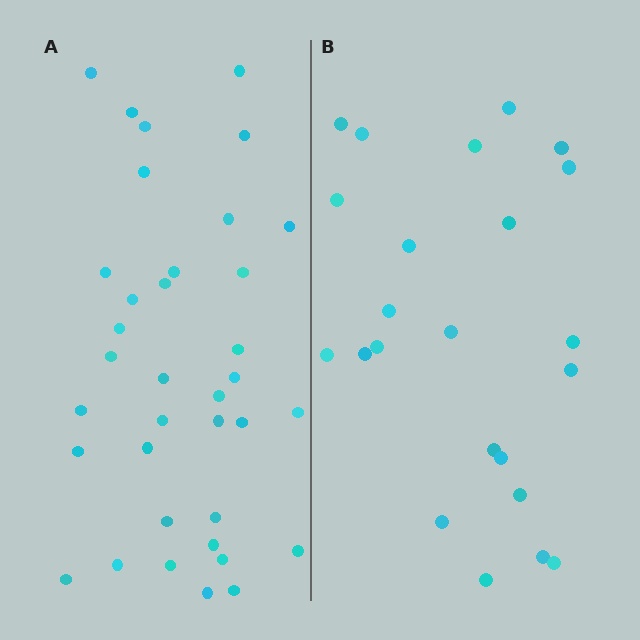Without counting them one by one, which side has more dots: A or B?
Region A (the left region) has more dots.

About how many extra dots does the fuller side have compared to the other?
Region A has approximately 15 more dots than region B.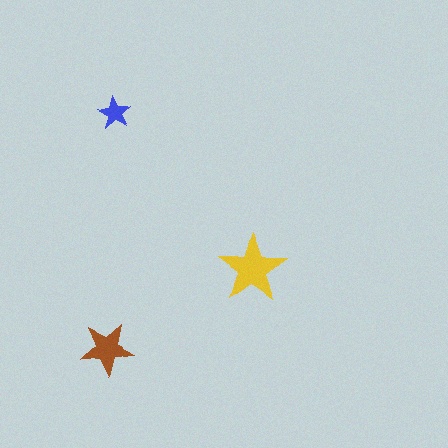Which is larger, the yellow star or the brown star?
The yellow one.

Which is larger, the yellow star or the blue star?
The yellow one.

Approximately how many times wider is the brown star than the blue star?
About 1.5 times wider.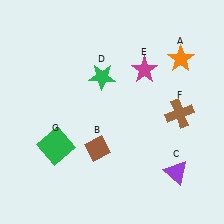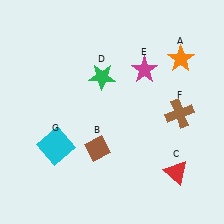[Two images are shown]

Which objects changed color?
C changed from purple to red. G changed from green to cyan.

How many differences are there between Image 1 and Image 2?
There are 2 differences between the two images.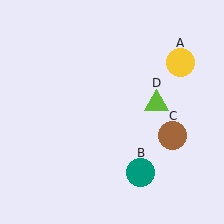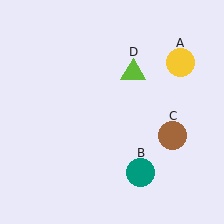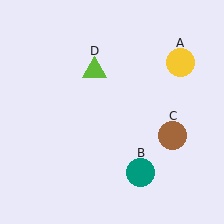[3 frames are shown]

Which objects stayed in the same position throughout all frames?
Yellow circle (object A) and teal circle (object B) and brown circle (object C) remained stationary.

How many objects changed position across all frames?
1 object changed position: lime triangle (object D).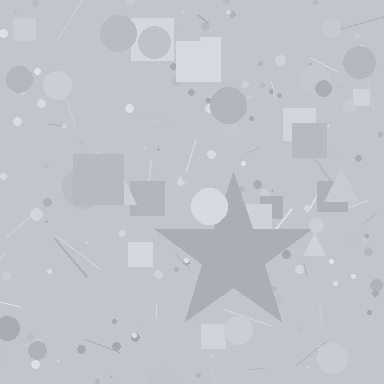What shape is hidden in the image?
A star is hidden in the image.